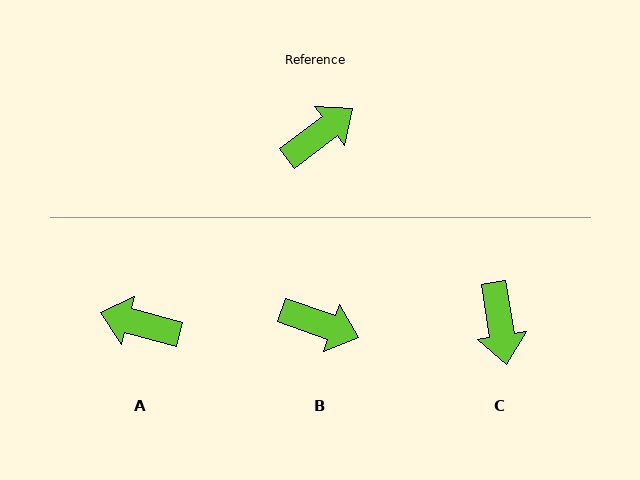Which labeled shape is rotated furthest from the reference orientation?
A, about 128 degrees away.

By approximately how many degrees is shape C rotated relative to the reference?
Approximately 118 degrees clockwise.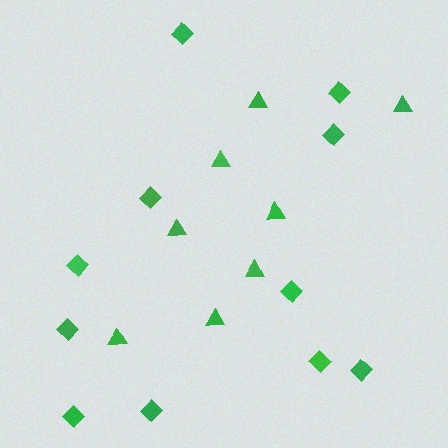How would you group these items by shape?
There are 2 groups: one group of triangles (8) and one group of diamonds (11).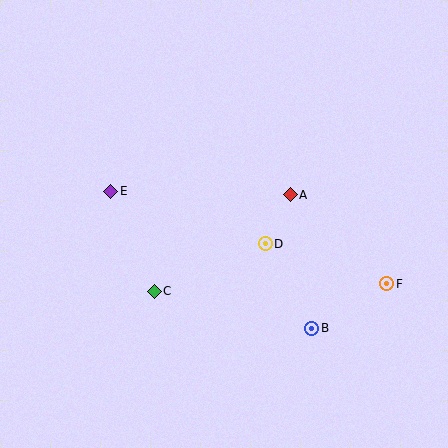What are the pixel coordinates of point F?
Point F is at (387, 284).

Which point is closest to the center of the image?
Point D at (265, 244) is closest to the center.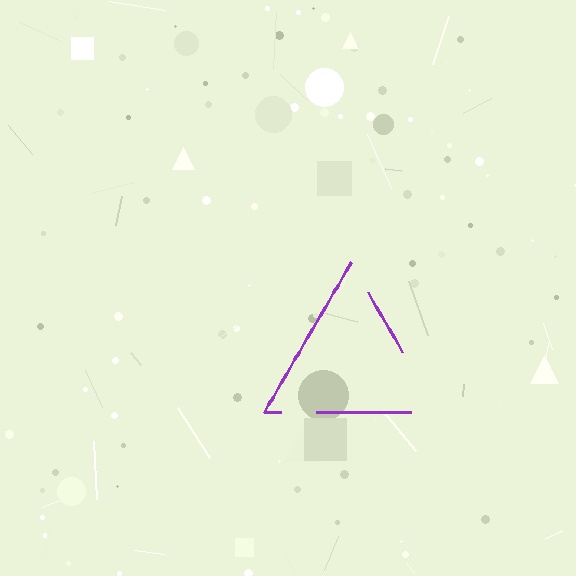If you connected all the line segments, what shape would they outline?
They would outline a triangle.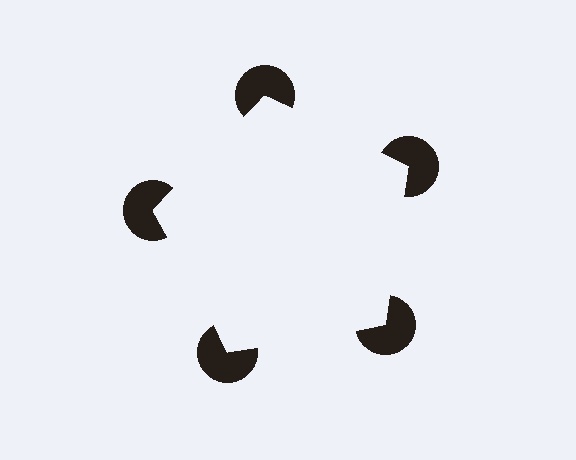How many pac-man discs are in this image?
There are 5 — one at each vertex of the illusory pentagon.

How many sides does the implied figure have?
5 sides.